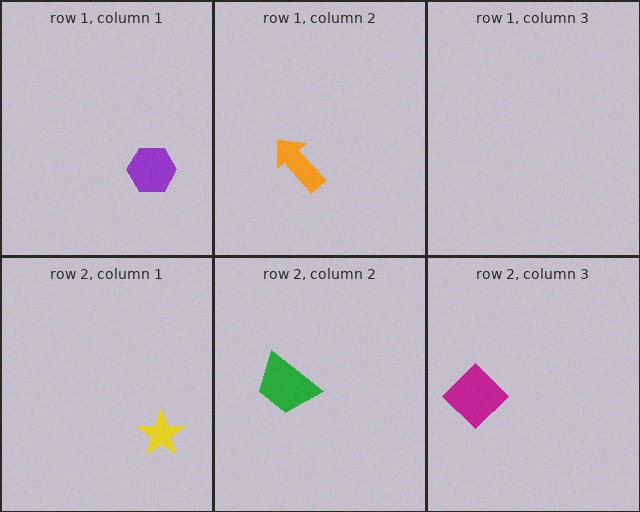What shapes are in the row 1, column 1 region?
The purple hexagon.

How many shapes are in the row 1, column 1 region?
1.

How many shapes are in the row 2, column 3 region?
1.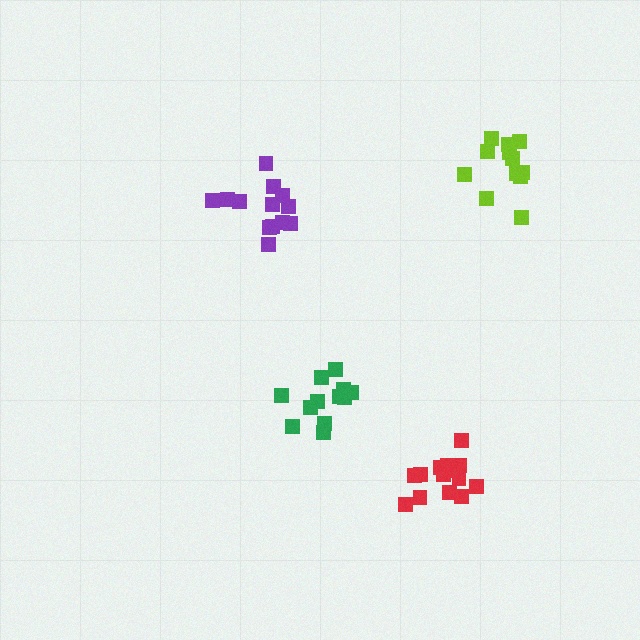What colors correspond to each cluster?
The clusters are colored: purple, green, lime, red.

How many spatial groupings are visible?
There are 4 spatial groupings.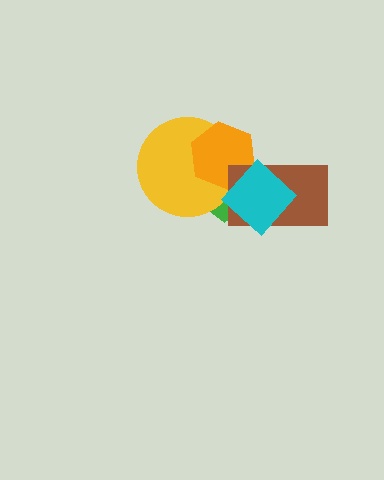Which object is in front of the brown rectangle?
The cyan diamond is in front of the brown rectangle.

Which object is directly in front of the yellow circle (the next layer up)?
The orange hexagon is directly in front of the yellow circle.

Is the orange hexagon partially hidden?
Yes, it is partially covered by another shape.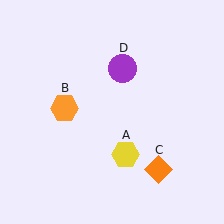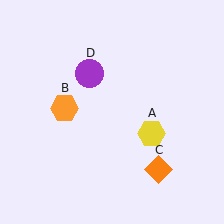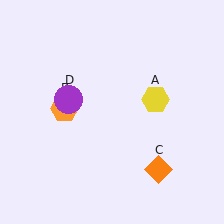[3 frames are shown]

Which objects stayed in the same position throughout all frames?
Orange hexagon (object B) and orange diamond (object C) remained stationary.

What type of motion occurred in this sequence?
The yellow hexagon (object A), purple circle (object D) rotated counterclockwise around the center of the scene.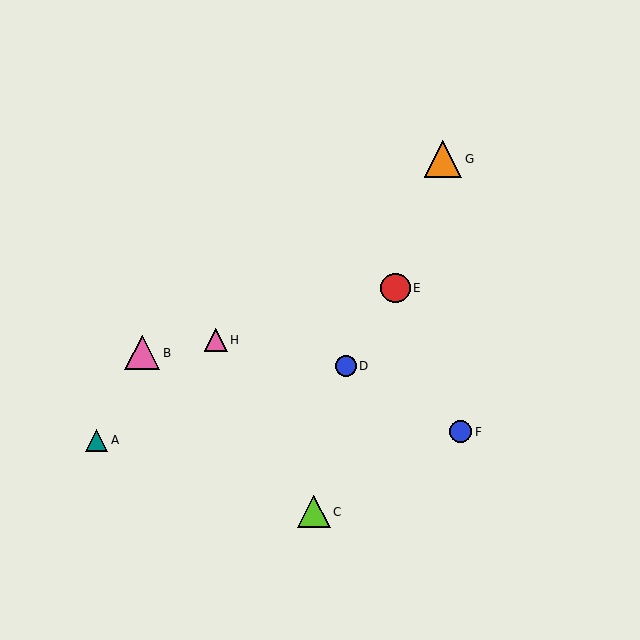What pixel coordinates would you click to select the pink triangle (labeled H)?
Click at (216, 340) to select the pink triangle H.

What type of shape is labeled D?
Shape D is a blue circle.